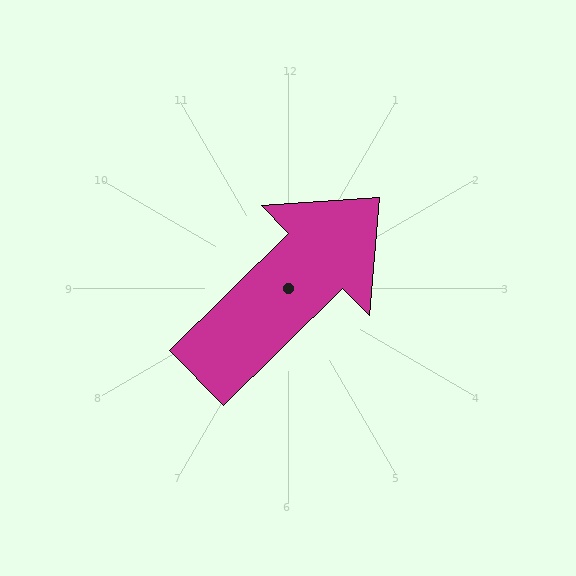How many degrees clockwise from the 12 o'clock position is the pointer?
Approximately 45 degrees.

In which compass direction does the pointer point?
Northeast.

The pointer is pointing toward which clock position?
Roughly 2 o'clock.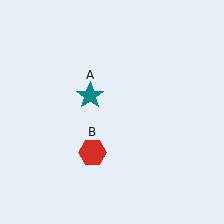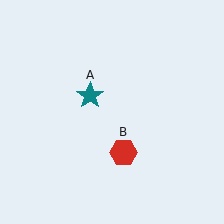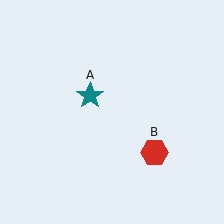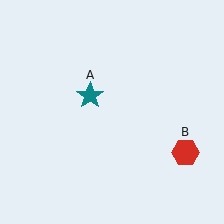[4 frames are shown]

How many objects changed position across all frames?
1 object changed position: red hexagon (object B).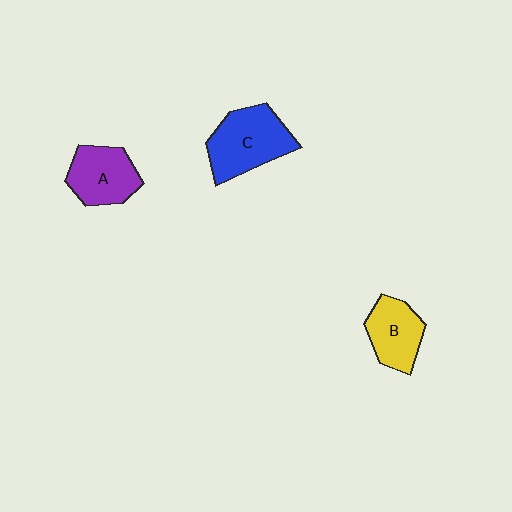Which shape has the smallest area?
Shape B (yellow).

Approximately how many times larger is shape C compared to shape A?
Approximately 1.3 times.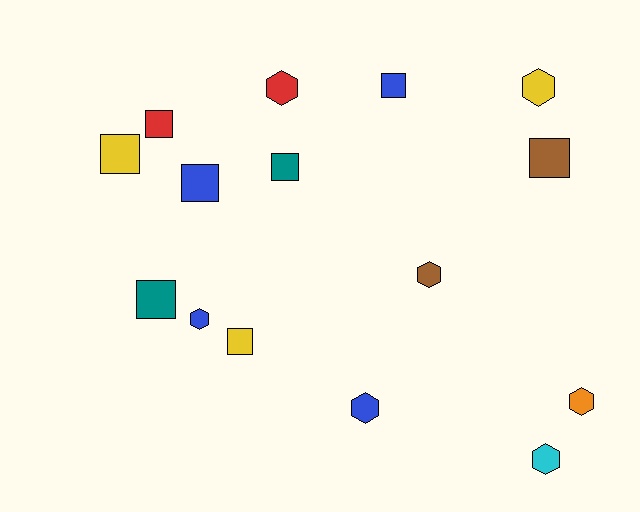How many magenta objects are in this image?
There are no magenta objects.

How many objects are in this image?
There are 15 objects.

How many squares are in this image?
There are 8 squares.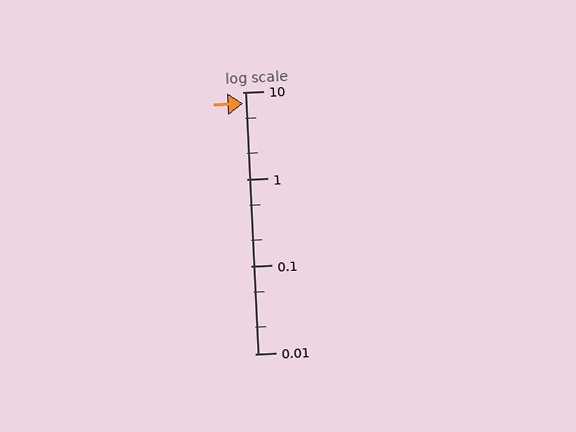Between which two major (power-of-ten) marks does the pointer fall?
The pointer is between 1 and 10.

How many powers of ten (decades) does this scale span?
The scale spans 3 decades, from 0.01 to 10.